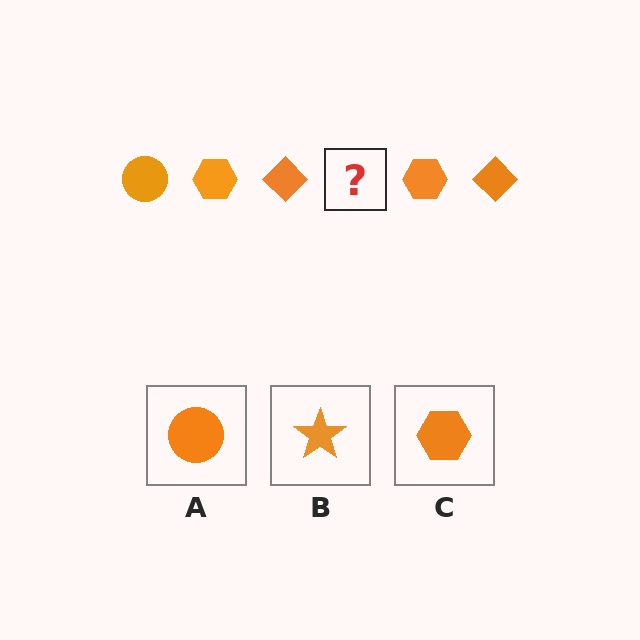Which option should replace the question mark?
Option A.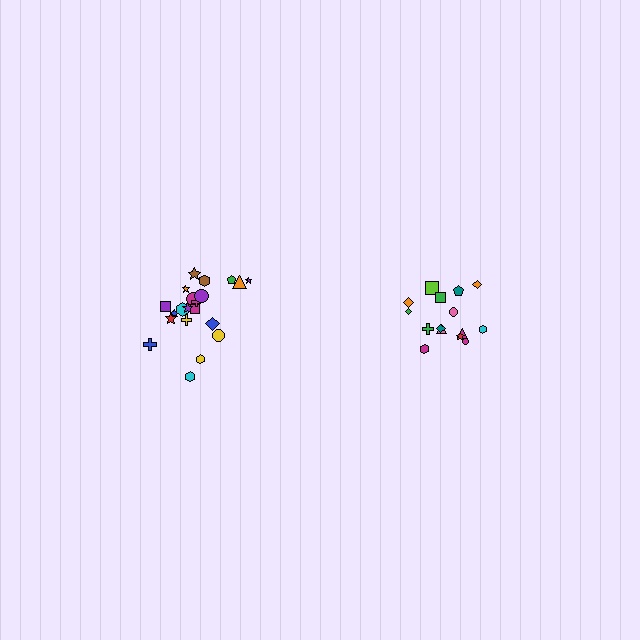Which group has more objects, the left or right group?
The left group.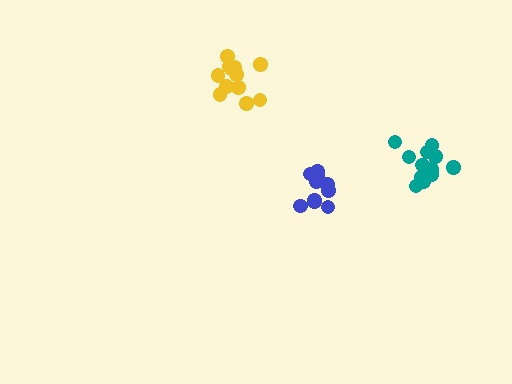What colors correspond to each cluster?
The clusters are colored: blue, yellow, teal.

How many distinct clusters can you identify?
There are 3 distinct clusters.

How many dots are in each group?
Group 1: 10 dots, Group 2: 12 dots, Group 3: 13 dots (35 total).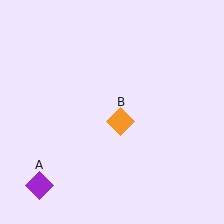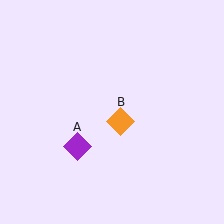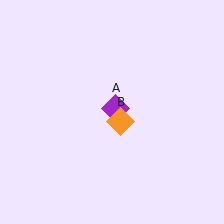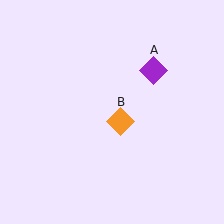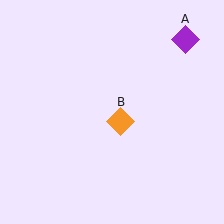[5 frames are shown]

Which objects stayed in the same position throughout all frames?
Orange diamond (object B) remained stationary.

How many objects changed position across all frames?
1 object changed position: purple diamond (object A).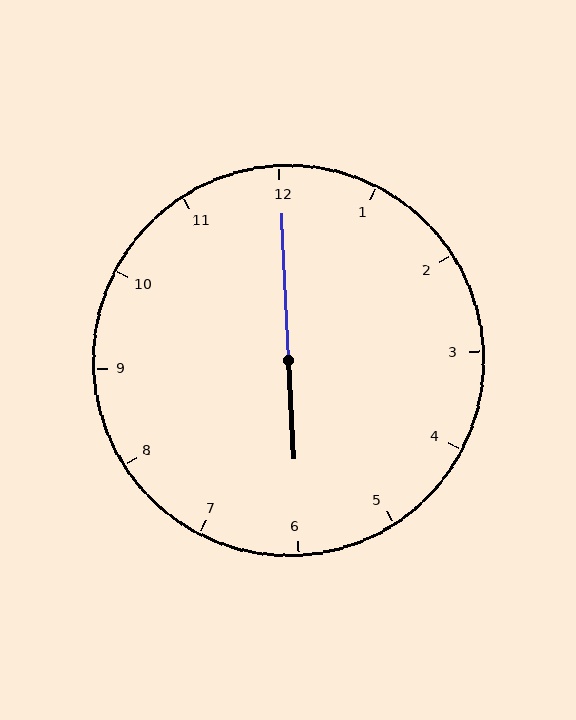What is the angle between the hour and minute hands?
Approximately 180 degrees.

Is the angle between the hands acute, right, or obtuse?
It is obtuse.